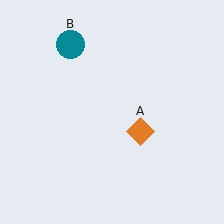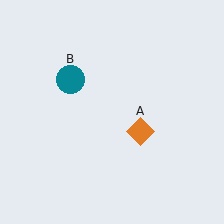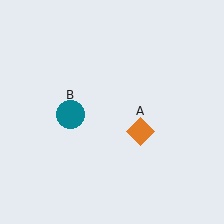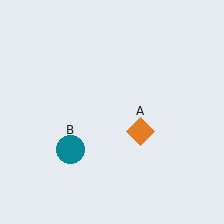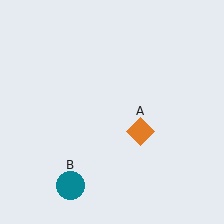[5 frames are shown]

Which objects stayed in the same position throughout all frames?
Orange diamond (object A) remained stationary.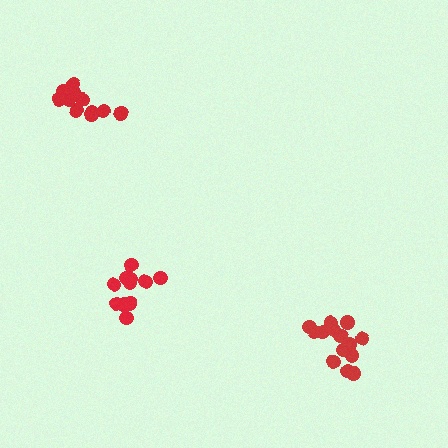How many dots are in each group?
Group 1: 12 dots, Group 2: 11 dots, Group 3: 14 dots (37 total).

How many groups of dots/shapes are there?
There are 3 groups.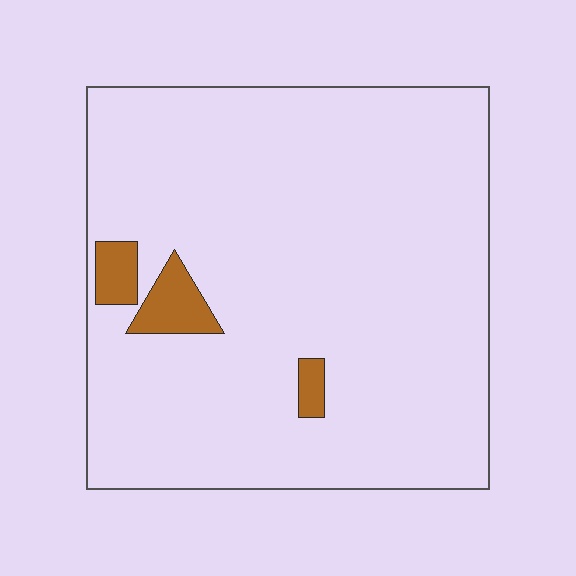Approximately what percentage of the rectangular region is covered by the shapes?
Approximately 5%.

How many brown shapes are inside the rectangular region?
3.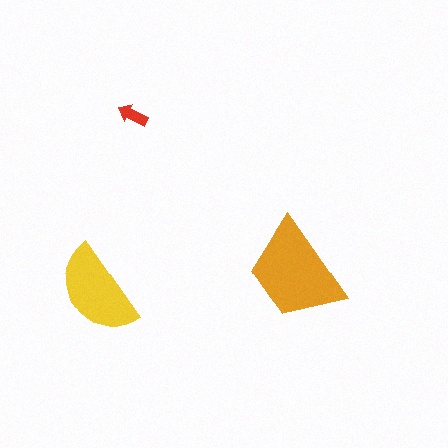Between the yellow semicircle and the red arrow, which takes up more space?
The yellow semicircle.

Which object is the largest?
The orange trapezoid.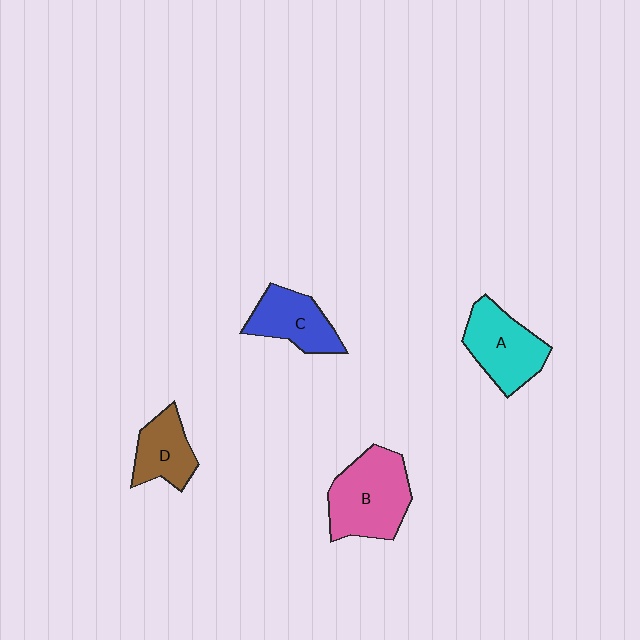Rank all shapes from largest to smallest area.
From largest to smallest: B (pink), A (cyan), C (blue), D (brown).